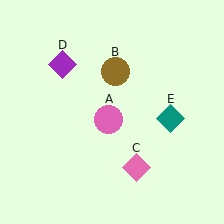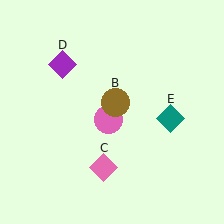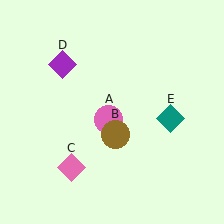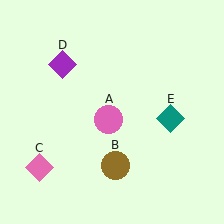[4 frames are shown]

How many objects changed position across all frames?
2 objects changed position: brown circle (object B), pink diamond (object C).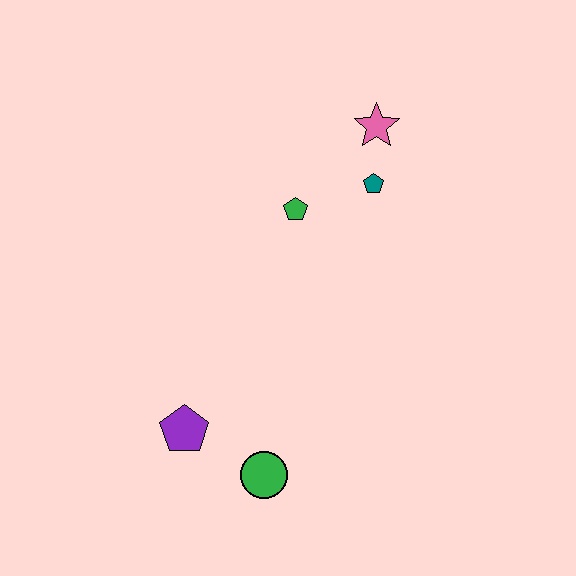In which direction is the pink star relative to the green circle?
The pink star is above the green circle.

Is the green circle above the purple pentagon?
No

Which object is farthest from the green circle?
The pink star is farthest from the green circle.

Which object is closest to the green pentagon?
The teal pentagon is closest to the green pentagon.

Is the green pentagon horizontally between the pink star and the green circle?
Yes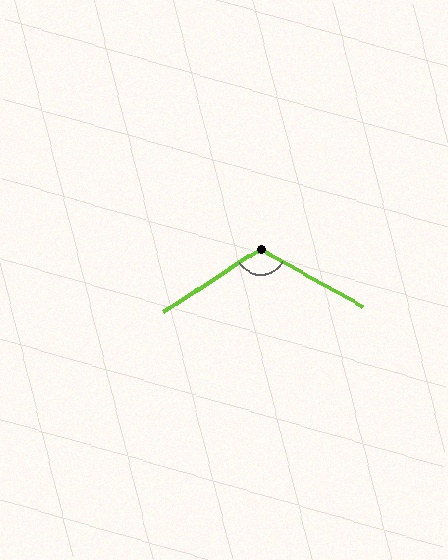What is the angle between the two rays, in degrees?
Approximately 117 degrees.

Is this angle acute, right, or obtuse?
It is obtuse.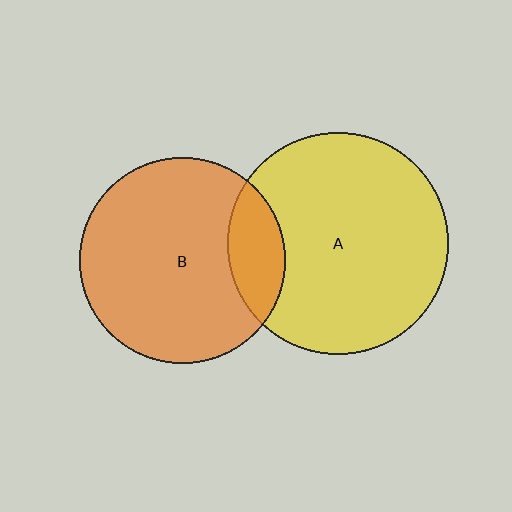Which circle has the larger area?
Circle A (yellow).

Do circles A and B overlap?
Yes.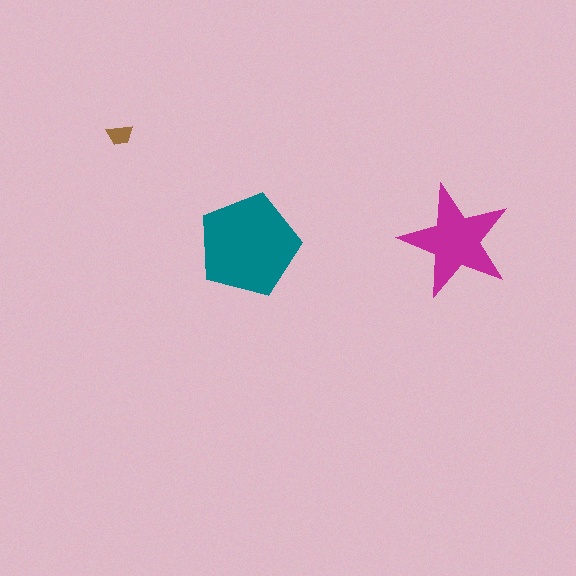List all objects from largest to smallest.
The teal pentagon, the magenta star, the brown trapezoid.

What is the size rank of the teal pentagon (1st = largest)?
1st.